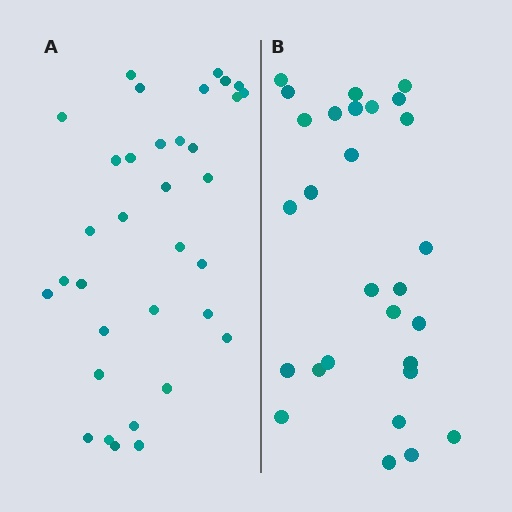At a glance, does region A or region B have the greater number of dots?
Region A (the left region) has more dots.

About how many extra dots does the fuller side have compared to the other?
Region A has about 6 more dots than region B.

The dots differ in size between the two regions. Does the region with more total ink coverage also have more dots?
No. Region B has more total ink coverage because its dots are larger, but region A actually contains more individual dots. Total area can be misleading — the number of items is what matters here.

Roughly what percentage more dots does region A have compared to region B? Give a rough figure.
About 20% more.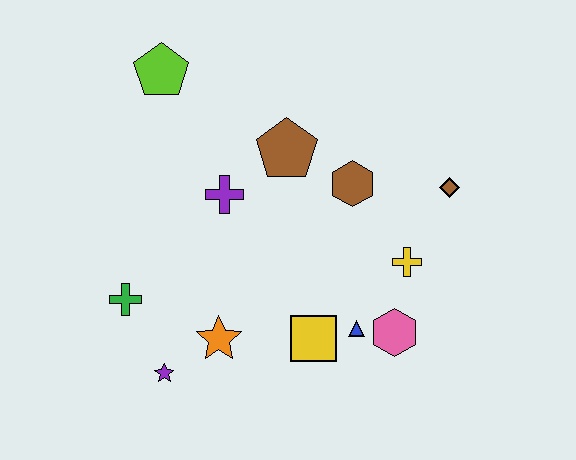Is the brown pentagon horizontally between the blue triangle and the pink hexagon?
No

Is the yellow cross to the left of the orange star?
No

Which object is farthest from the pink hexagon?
The lime pentagon is farthest from the pink hexagon.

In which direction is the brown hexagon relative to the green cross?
The brown hexagon is to the right of the green cross.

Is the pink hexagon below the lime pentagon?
Yes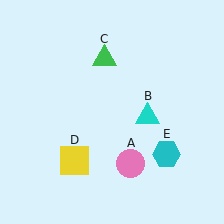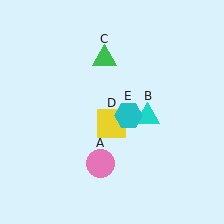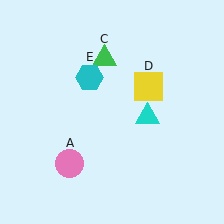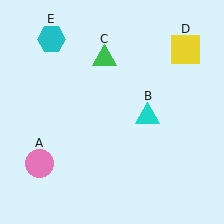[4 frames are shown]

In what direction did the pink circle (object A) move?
The pink circle (object A) moved left.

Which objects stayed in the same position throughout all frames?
Cyan triangle (object B) and green triangle (object C) remained stationary.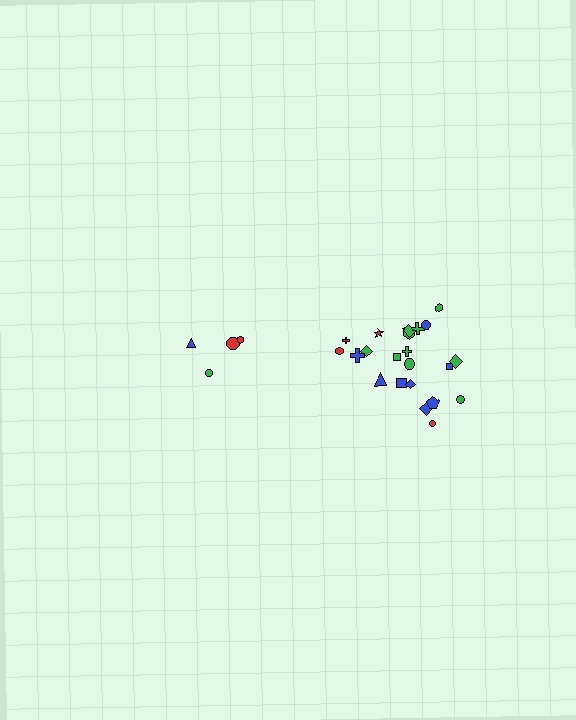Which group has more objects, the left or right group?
The right group.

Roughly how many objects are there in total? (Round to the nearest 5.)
Roughly 25 objects in total.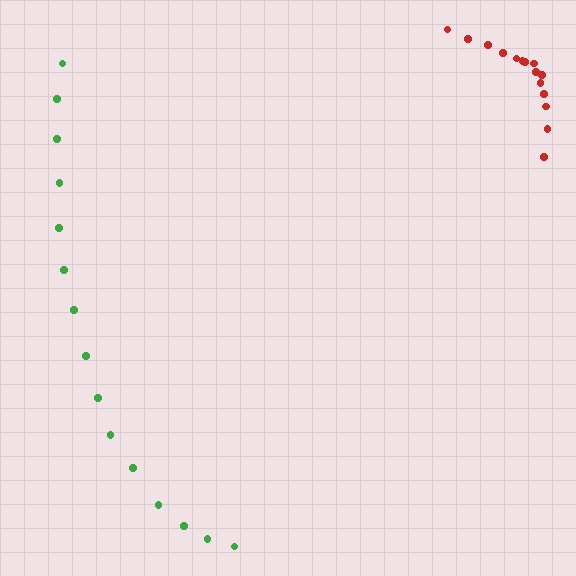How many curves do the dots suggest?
There are 2 distinct paths.